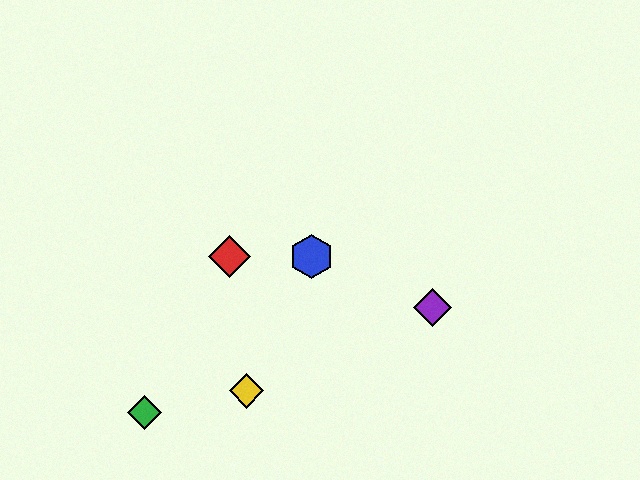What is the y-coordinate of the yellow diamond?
The yellow diamond is at y≈391.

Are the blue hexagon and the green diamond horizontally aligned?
No, the blue hexagon is at y≈257 and the green diamond is at y≈412.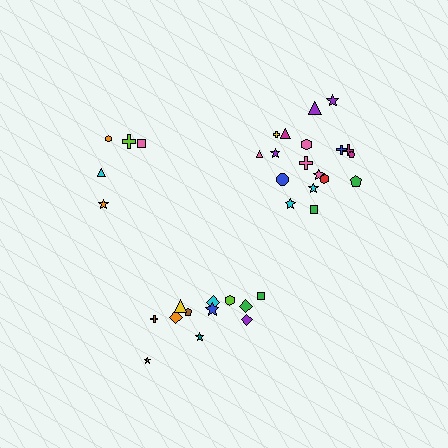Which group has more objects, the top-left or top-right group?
The top-right group.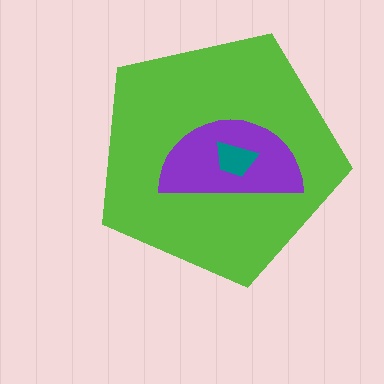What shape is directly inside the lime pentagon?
The purple semicircle.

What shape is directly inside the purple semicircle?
The teal trapezoid.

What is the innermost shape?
The teal trapezoid.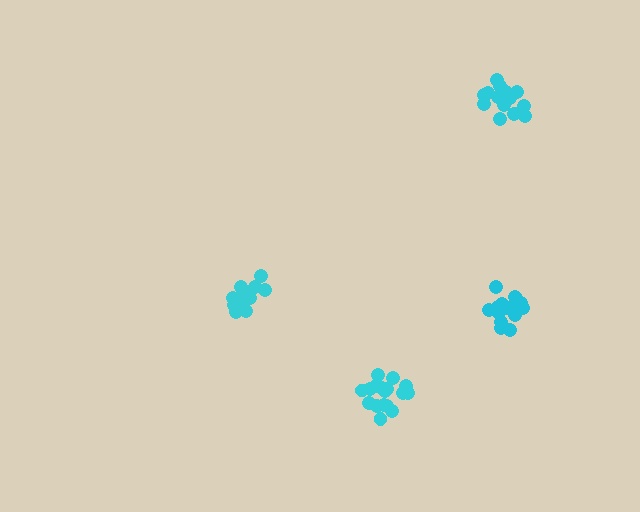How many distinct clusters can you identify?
There are 4 distinct clusters.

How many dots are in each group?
Group 1: 17 dots, Group 2: 16 dots, Group 3: 14 dots, Group 4: 15 dots (62 total).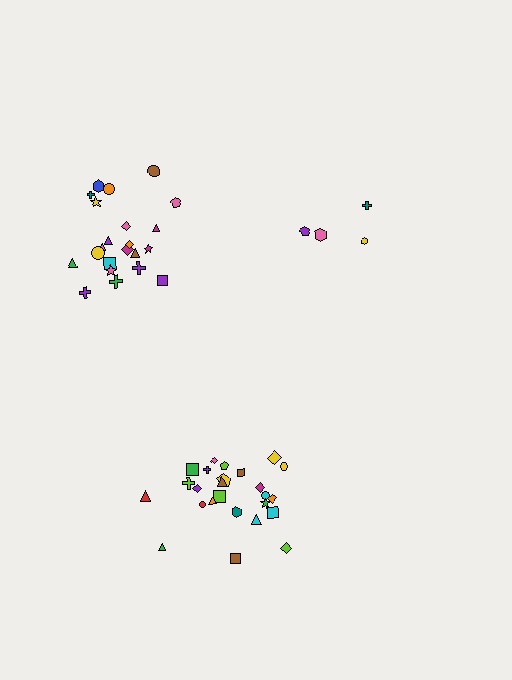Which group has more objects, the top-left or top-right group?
The top-left group.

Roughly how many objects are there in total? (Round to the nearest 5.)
Roughly 50 objects in total.